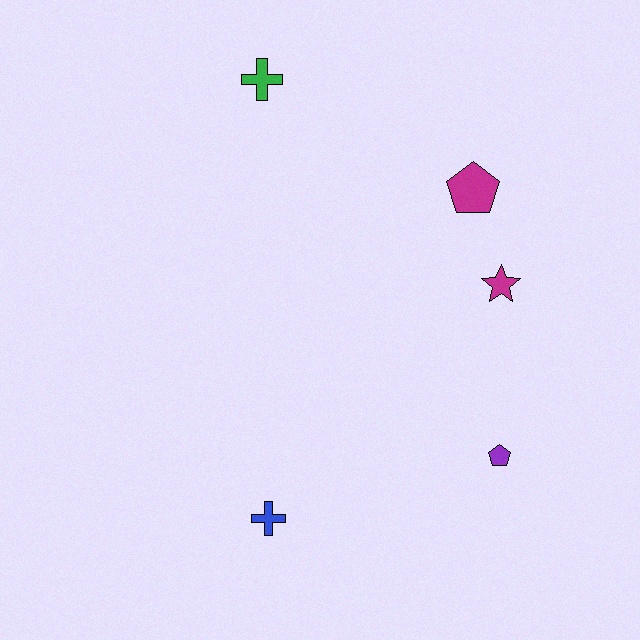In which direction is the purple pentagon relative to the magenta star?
The purple pentagon is below the magenta star.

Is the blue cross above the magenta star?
No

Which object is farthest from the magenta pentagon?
The blue cross is farthest from the magenta pentagon.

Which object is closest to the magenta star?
The magenta pentagon is closest to the magenta star.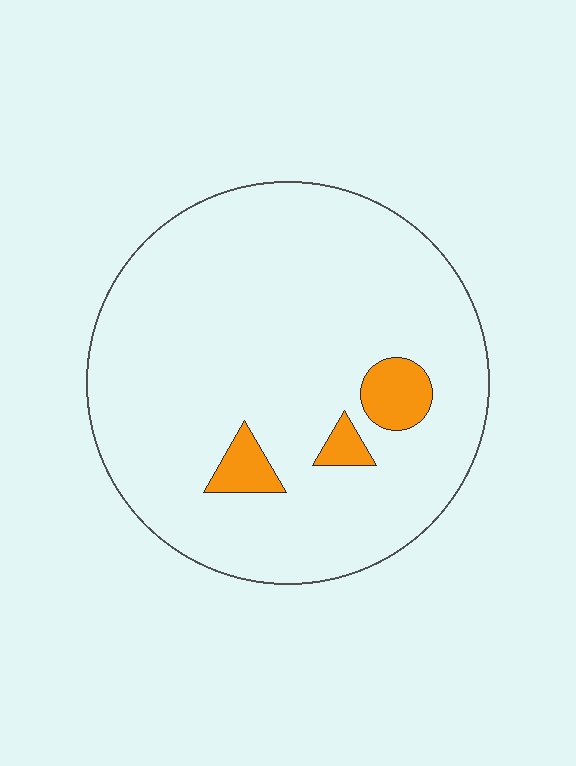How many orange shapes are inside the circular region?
3.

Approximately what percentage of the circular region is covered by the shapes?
Approximately 5%.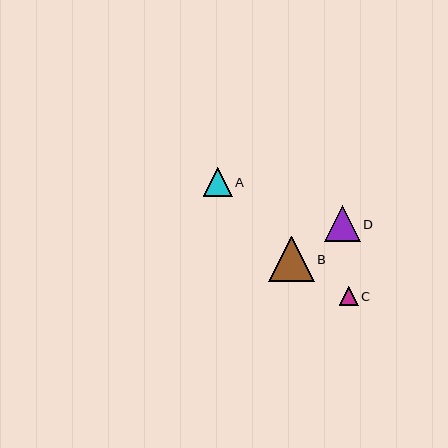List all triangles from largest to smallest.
From largest to smallest: B, D, A, C.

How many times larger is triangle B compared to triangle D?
Triangle B is approximately 1.3 times the size of triangle D.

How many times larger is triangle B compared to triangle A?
Triangle B is approximately 1.6 times the size of triangle A.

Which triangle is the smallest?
Triangle C is the smallest with a size of approximately 19 pixels.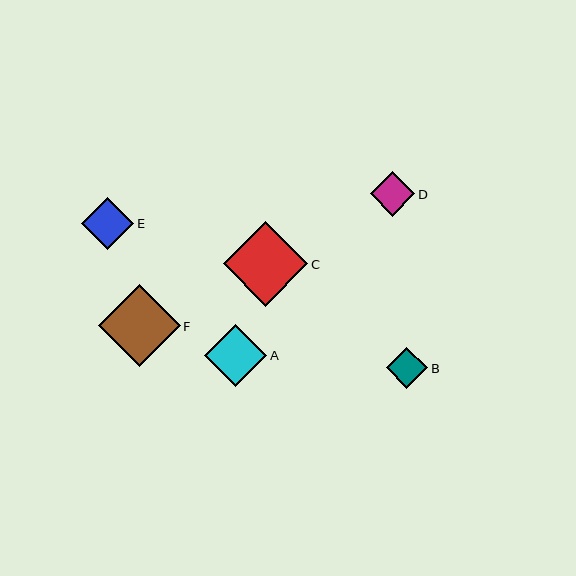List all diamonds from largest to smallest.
From largest to smallest: C, F, A, E, D, B.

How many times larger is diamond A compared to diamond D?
Diamond A is approximately 1.4 times the size of diamond D.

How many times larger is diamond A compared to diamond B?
Diamond A is approximately 1.5 times the size of diamond B.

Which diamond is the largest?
Diamond C is the largest with a size of approximately 84 pixels.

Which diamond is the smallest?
Diamond B is the smallest with a size of approximately 41 pixels.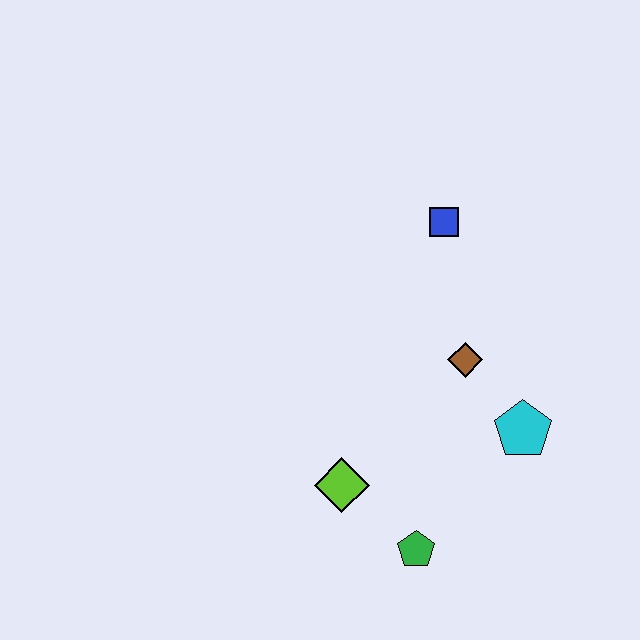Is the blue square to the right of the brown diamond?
No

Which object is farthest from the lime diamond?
The blue square is farthest from the lime diamond.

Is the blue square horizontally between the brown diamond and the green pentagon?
Yes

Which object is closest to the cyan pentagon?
The brown diamond is closest to the cyan pentagon.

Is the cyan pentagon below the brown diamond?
Yes